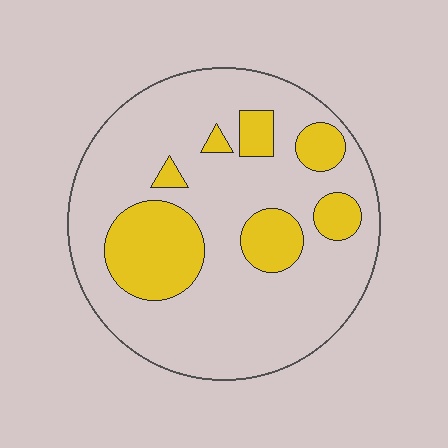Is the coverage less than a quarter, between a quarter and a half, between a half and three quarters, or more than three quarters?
Less than a quarter.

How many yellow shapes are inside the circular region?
7.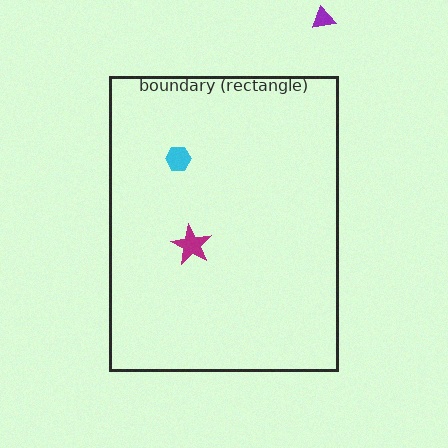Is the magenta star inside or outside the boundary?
Inside.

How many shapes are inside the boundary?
2 inside, 1 outside.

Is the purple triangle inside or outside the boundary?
Outside.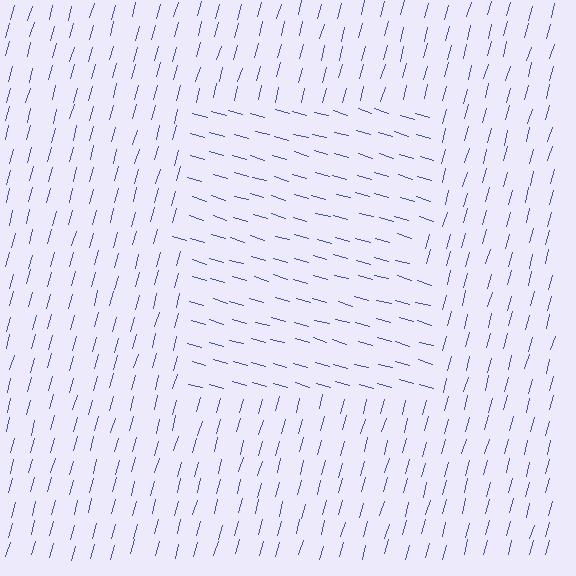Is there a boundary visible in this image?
Yes, there is a texture boundary formed by a change in line orientation.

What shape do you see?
I see a rectangle.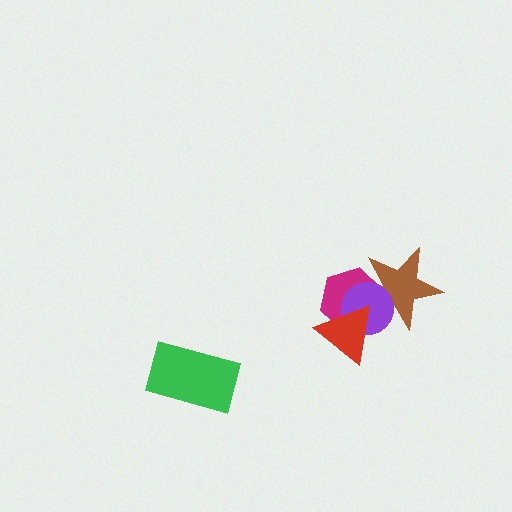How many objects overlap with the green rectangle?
0 objects overlap with the green rectangle.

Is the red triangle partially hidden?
No, no other shape covers it.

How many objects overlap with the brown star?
3 objects overlap with the brown star.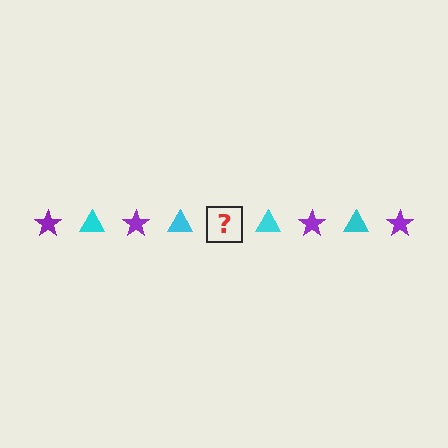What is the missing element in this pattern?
The missing element is a purple star.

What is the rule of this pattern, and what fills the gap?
The rule is that the pattern alternates between purple star and cyan triangle. The gap should be filled with a purple star.